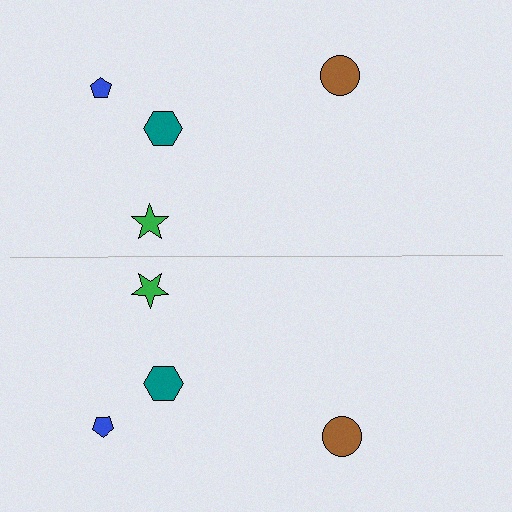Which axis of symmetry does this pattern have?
The pattern has a horizontal axis of symmetry running through the center of the image.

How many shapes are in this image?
There are 8 shapes in this image.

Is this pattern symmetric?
Yes, this pattern has bilateral (reflection) symmetry.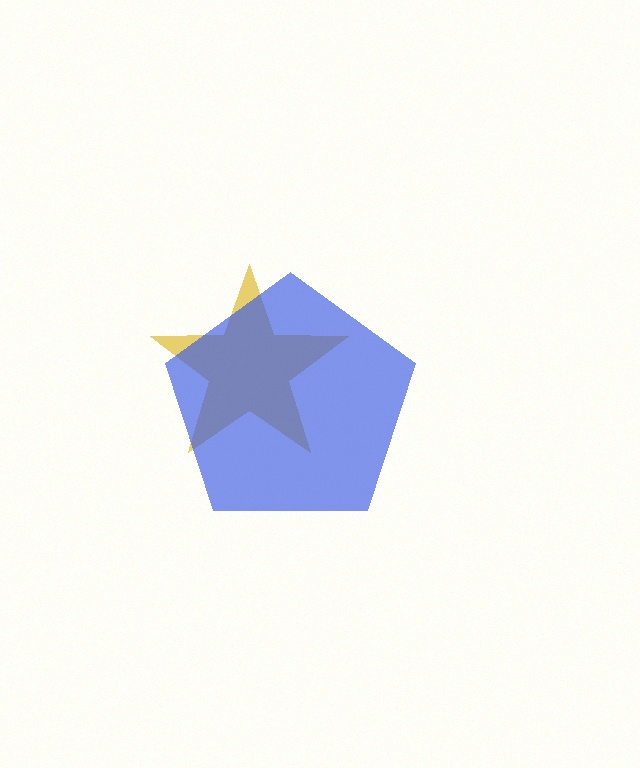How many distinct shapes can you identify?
There are 2 distinct shapes: a yellow star, a blue pentagon.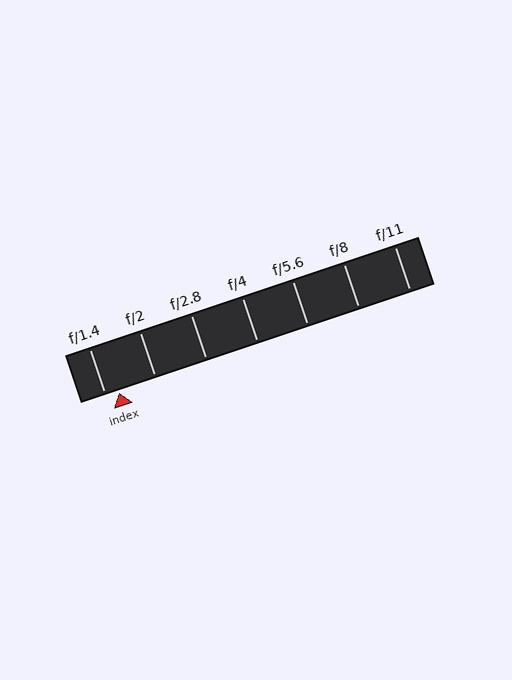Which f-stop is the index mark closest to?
The index mark is closest to f/1.4.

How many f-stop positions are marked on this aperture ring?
There are 7 f-stop positions marked.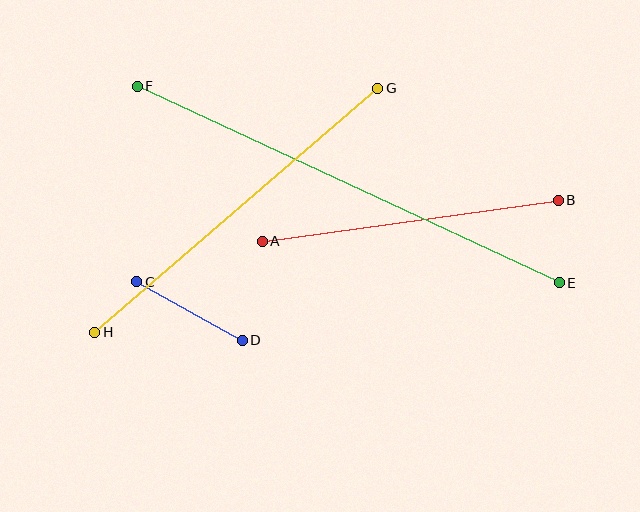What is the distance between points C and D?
The distance is approximately 121 pixels.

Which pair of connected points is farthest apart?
Points E and F are farthest apart.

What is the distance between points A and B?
The distance is approximately 299 pixels.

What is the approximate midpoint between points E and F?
The midpoint is at approximately (348, 185) pixels.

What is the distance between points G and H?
The distance is approximately 373 pixels.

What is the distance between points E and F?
The distance is approximately 465 pixels.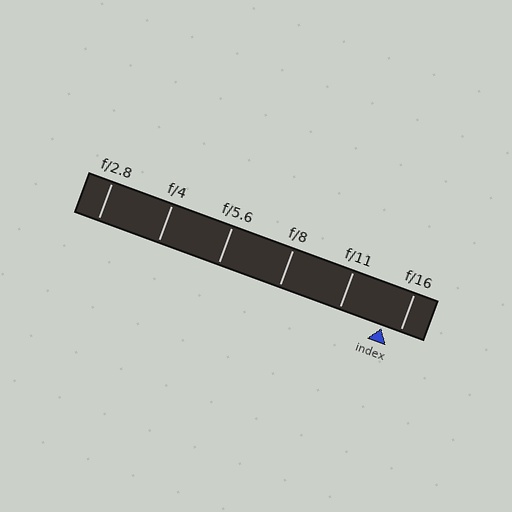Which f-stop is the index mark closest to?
The index mark is closest to f/16.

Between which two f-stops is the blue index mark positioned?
The index mark is between f/11 and f/16.